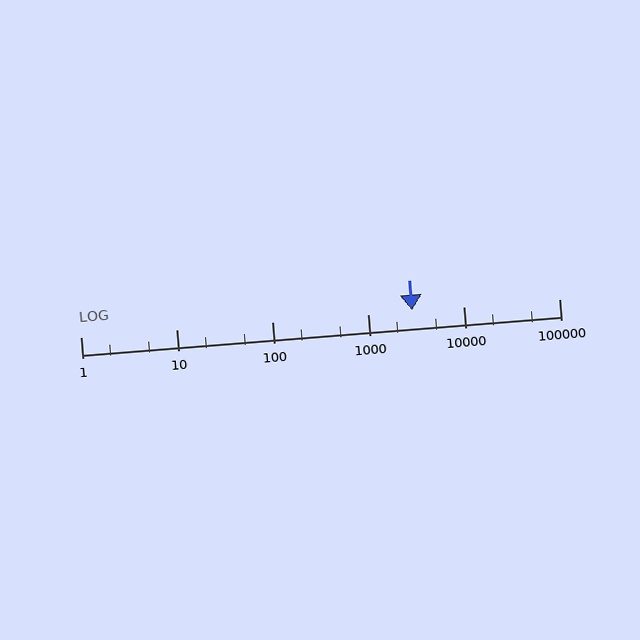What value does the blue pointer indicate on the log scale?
The pointer indicates approximately 2900.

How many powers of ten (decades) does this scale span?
The scale spans 5 decades, from 1 to 100000.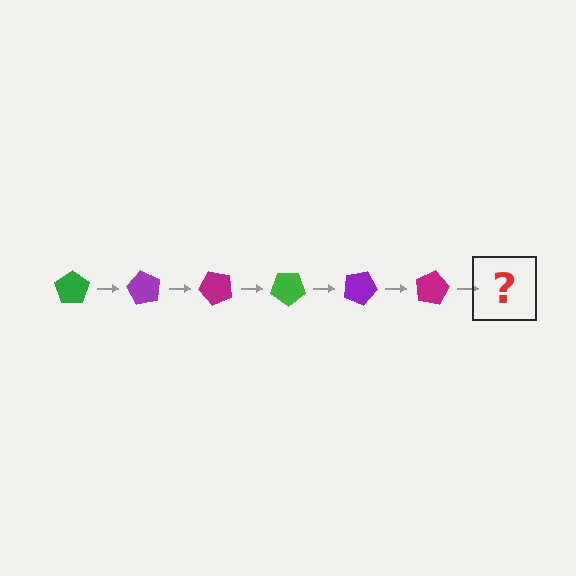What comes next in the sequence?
The next element should be a green pentagon, rotated 360 degrees from the start.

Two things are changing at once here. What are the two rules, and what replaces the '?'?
The two rules are that it rotates 60 degrees each step and the color cycles through green, purple, and magenta. The '?' should be a green pentagon, rotated 360 degrees from the start.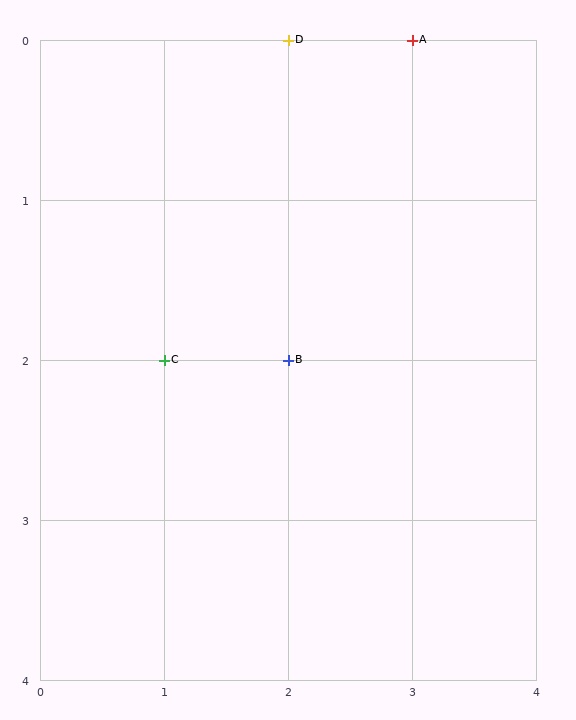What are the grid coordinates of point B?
Point B is at grid coordinates (2, 2).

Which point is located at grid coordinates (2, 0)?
Point D is at (2, 0).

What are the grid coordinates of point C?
Point C is at grid coordinates (1, 2).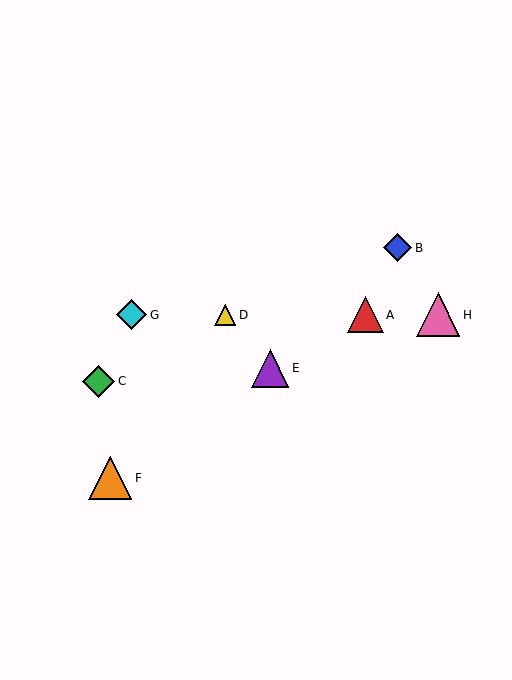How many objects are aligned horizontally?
4 objects (A, D, G, H) are aligned horizontally.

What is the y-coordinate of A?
Object A is at y≈315.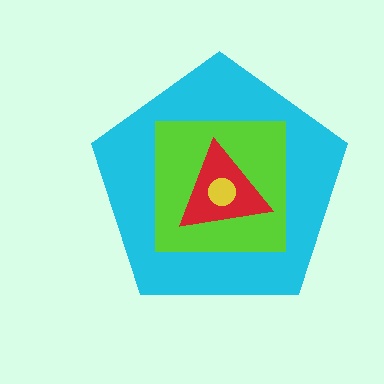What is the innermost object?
The yellow circle.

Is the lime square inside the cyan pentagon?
Yes.